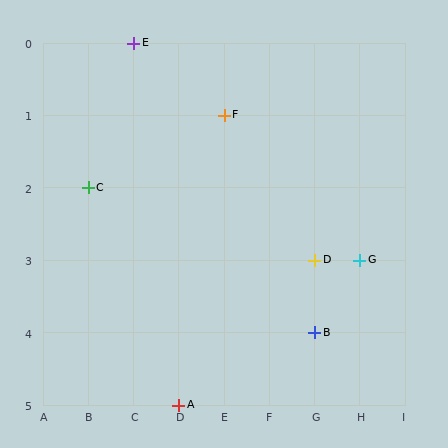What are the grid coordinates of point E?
Point E is at grid coordinates (C, 0).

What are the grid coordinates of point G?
Point G is at grid coordinates (H, 3).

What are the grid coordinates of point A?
Point A is at grid coordinates (D, 5).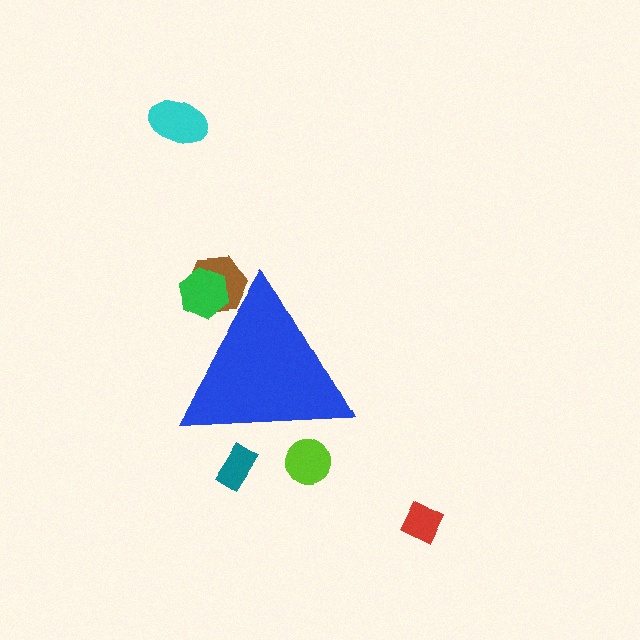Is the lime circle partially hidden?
Yes, the lime circle is partially hidden behind the blue triangle.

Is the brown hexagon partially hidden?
Yes, the brown hexagon is partially hidden behind the blue triangle.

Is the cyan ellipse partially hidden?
No, the cyan ellipse is fully visible.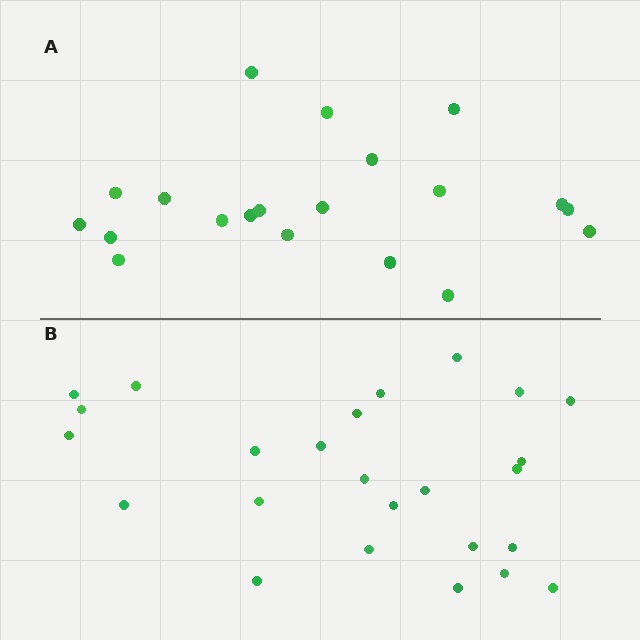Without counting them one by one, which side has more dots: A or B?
Region B (the bottom region) has more dots.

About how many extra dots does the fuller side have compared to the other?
Region B has about 5 more dots than region A.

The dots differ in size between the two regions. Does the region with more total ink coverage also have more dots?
No. Region A has more total ink coverage because its dots are larger, but region B actually contains more individual dots. Total area can be misleading — the number of items is what matters here.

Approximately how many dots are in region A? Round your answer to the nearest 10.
About 20 dots.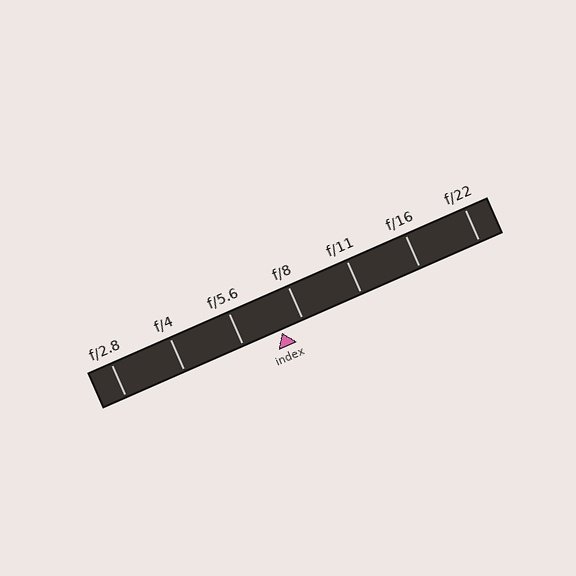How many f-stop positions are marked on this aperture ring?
There are 7 f-stop positions marked.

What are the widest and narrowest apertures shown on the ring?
The widest aperture shown is f/2.8 and the narrowest is f/22.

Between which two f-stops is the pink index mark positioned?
The index mark is between f/5.6 and f/8.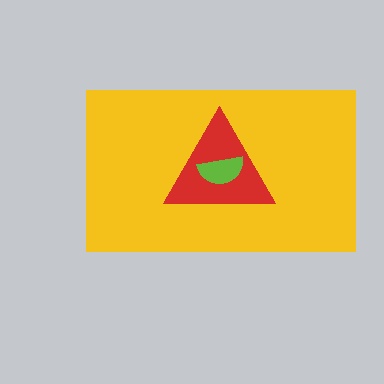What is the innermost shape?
The lime semicircle.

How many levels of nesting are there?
3.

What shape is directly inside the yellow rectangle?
The red triangle.